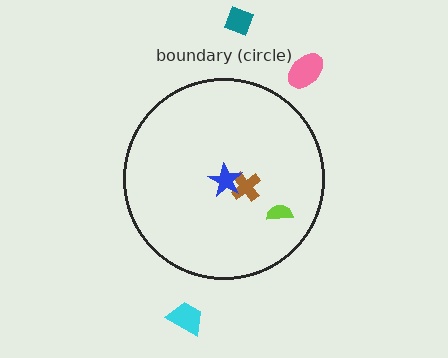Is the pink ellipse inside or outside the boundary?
Outside.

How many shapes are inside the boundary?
3 inside, 3 outside.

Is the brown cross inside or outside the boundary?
Inside.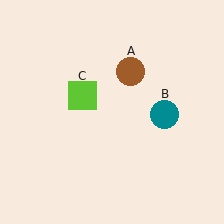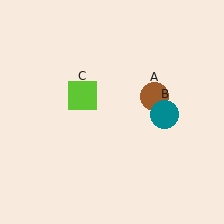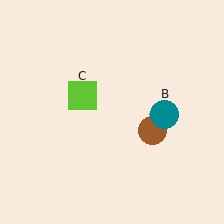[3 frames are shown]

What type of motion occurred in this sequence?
The brown circle (object A) rotated clockwise around the center of the scene.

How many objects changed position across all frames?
1 object changed position: brown circle (object A).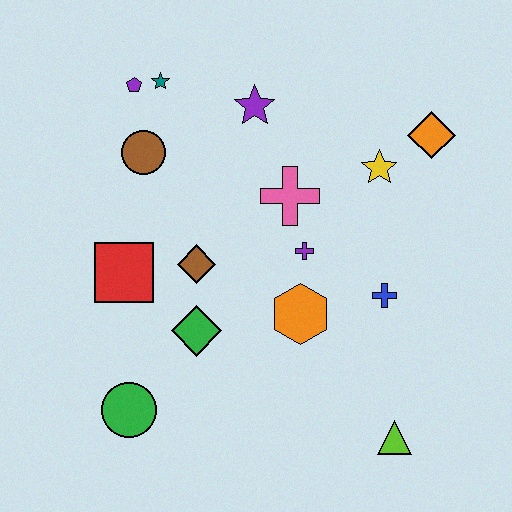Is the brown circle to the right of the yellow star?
No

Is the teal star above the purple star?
Yes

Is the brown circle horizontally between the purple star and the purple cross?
No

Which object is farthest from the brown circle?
The lime triangle is farthest from the brown circle.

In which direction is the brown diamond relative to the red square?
The brown diamond is to the right of the red square.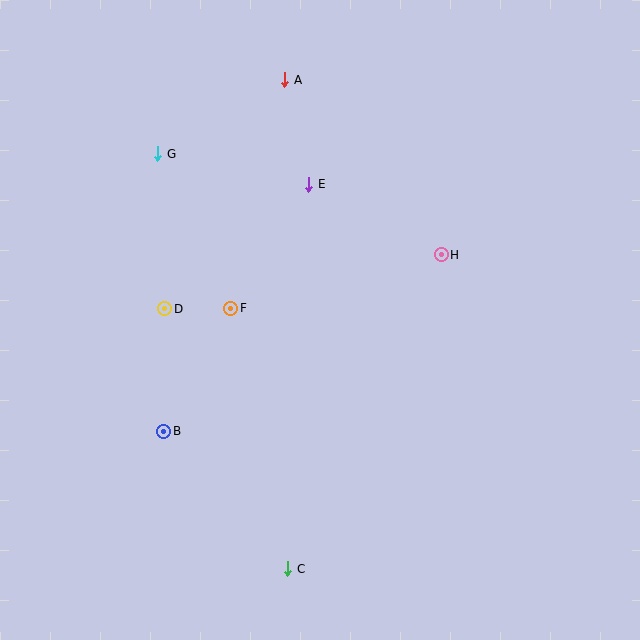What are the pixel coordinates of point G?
Point G is at (158, 154).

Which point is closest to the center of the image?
Point F at (231, 308) is closest to the center.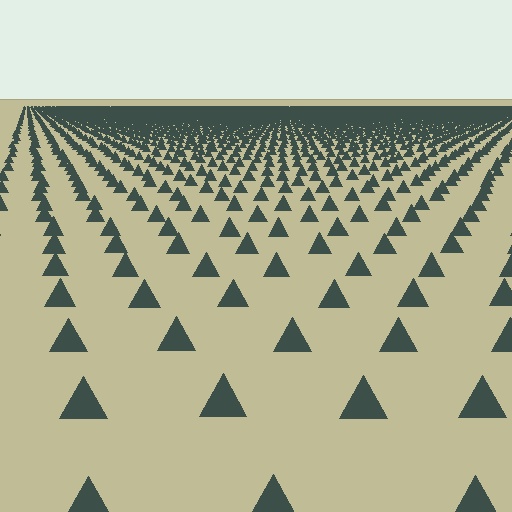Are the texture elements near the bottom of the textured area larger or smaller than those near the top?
Larger. Near the bottom, elements are closer to the viewer and appear at a bigger on-screen size.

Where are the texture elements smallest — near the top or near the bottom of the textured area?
Near the top.